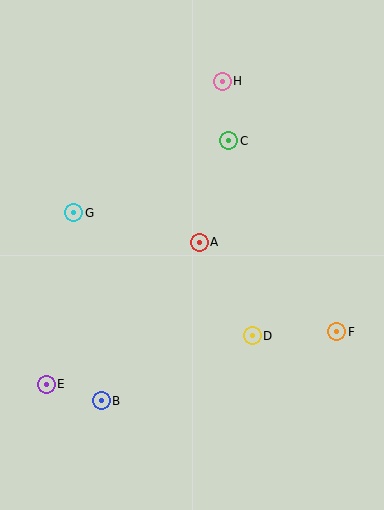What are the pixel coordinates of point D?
Point D is at (252, 336).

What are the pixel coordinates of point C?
Point C is at (229, 141).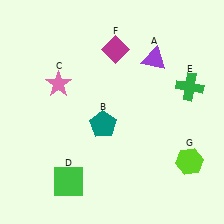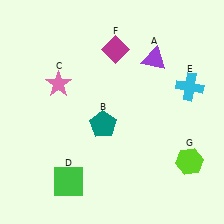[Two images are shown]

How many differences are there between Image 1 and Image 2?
There is 1 difference between the two images.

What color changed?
The cross (E) changed from green in Image 1 to cyan in Image 2.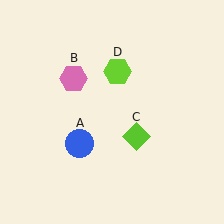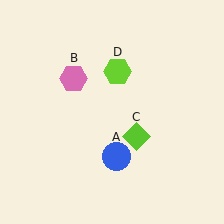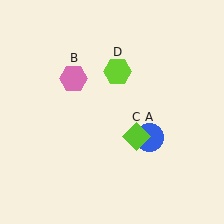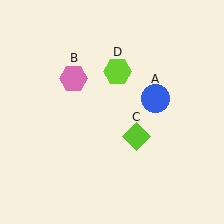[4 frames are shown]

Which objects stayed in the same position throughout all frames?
Pink hexagon (object B) and lime diamond (object C) and lime hexagon (object D) remained stationary.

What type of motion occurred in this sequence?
The blue circle (object A) rotated counterclockwise around the center of the scene.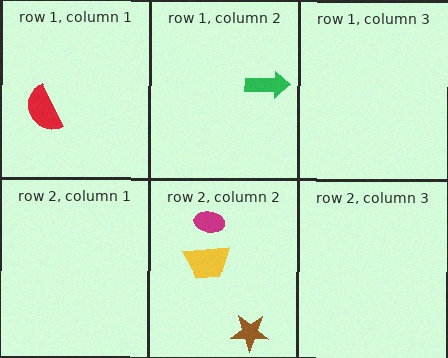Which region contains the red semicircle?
The row 1, column 1 region.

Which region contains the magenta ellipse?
The row 2, column 2 region.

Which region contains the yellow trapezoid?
The row 2, column 2 region.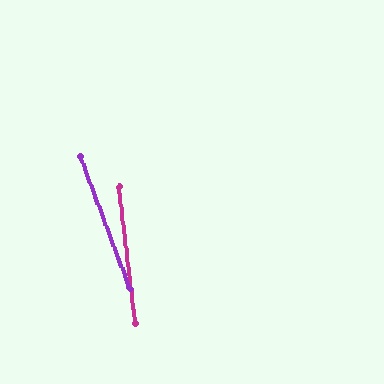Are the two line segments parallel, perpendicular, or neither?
Neither parallel nor perpendicular — they differ by about 14°.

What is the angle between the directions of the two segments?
Approximately 14 degrees.